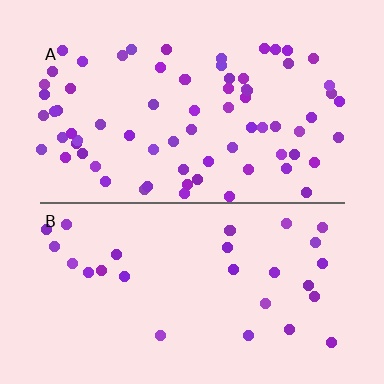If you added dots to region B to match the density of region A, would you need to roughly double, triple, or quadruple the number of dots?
Approximately triple.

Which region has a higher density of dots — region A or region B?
A (the top).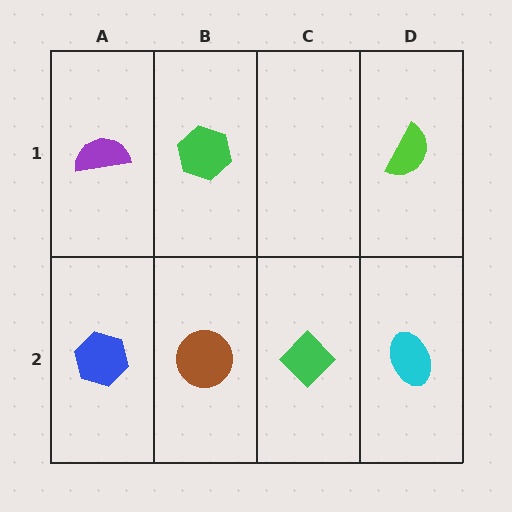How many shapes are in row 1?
3 shapes.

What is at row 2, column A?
A blue hexagon.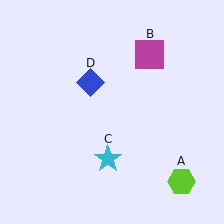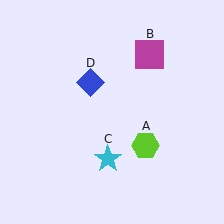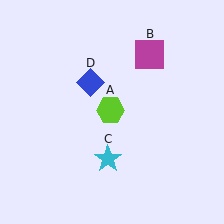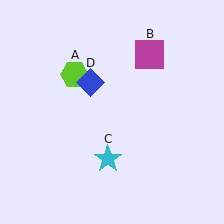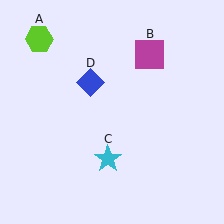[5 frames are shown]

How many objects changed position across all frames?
1 object changed position: lime hexagon (object A).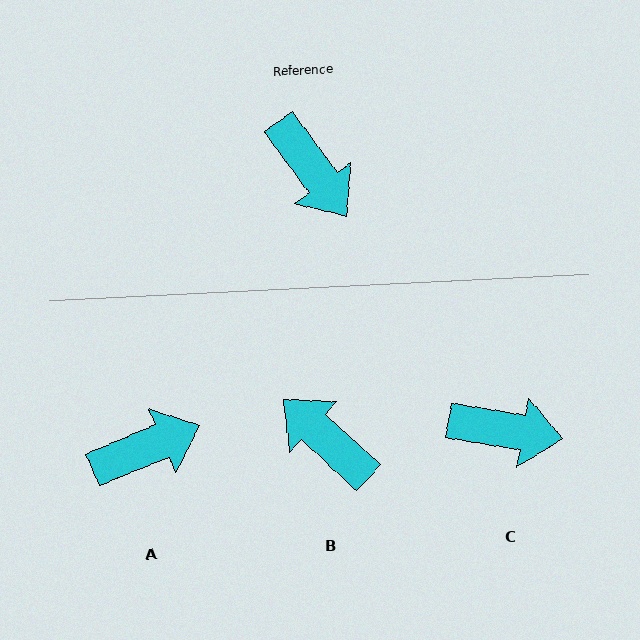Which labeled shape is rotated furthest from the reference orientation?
B, about 168 degrees away.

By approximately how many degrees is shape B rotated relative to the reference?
Approximately 168 degrees clockwise.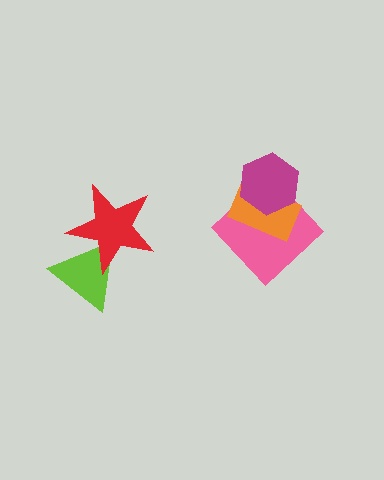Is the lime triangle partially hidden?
Yes, it is partially covered by another shape.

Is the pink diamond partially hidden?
Yes, it is partially covered by another shape.